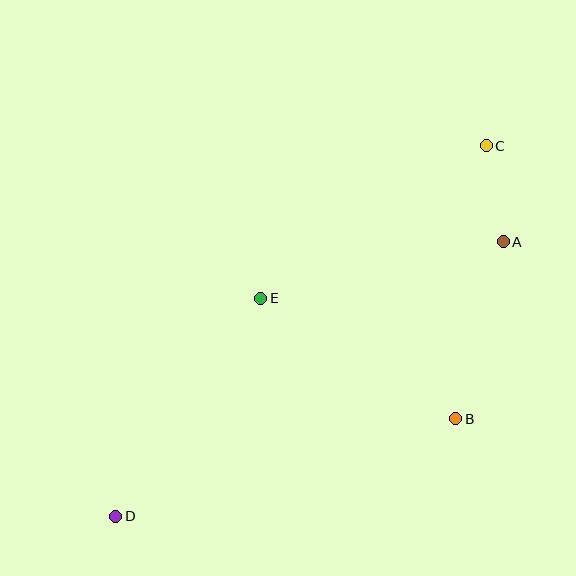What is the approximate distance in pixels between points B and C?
The distance between B and C is approximately 275 pixels.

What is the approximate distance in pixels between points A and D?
The distance between A and D is approximately 475 pixels.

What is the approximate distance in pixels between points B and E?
The distance between B and E is approximately 230 pixels.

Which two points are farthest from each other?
Points C and D are farthest from each other.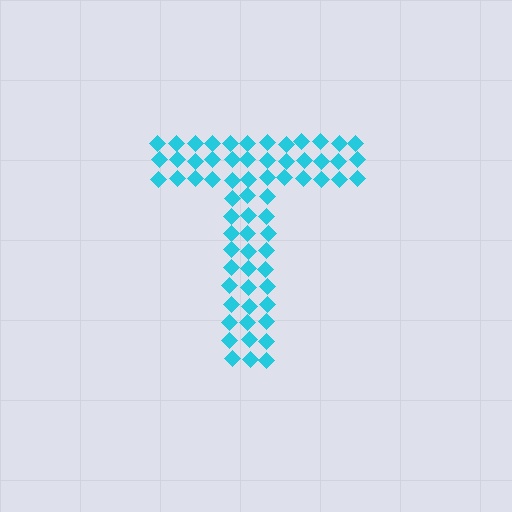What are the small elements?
The small elements are diamonds.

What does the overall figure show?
The overall figure shows the letter T.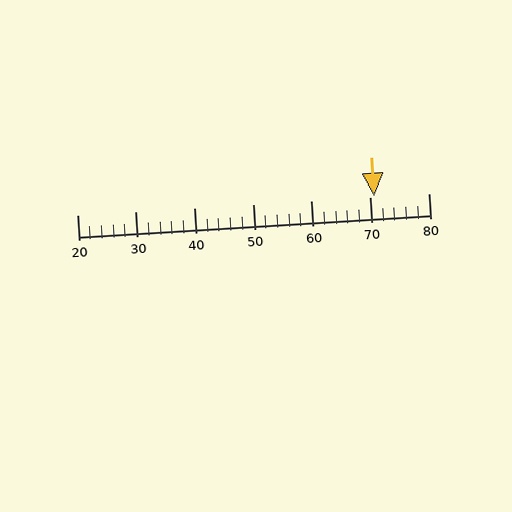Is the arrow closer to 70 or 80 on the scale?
The arrow is closer to 70.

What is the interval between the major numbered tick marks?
The major tick marks are spaced 10 units apart.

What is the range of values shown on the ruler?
The ruler shows values from 20 to 80.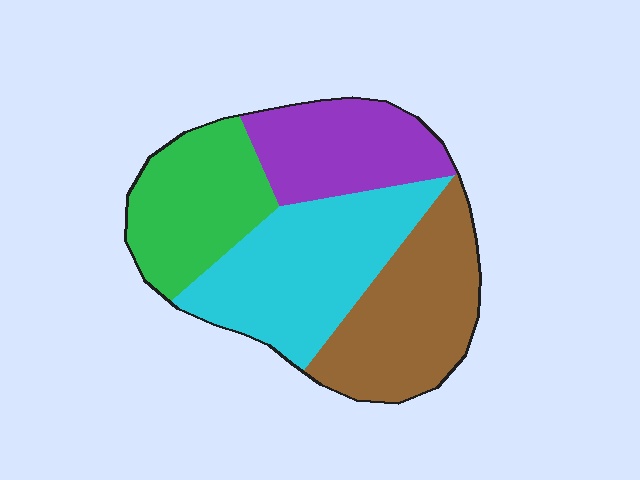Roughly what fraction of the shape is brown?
Brown covers around 25% of the shape.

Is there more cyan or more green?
Cyan.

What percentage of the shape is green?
Green takes up about one fifth (1/5) of the shape.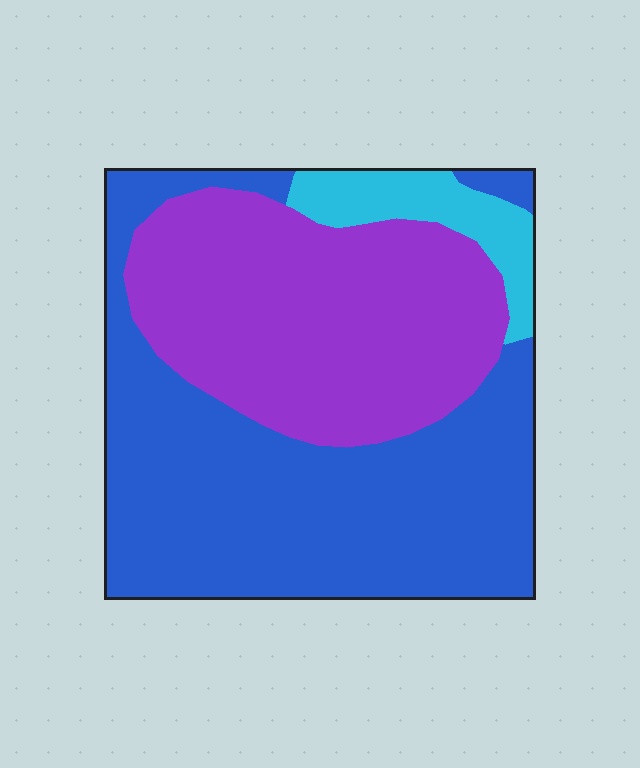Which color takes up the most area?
Blue, at roughly 50%.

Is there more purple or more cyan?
Purple.